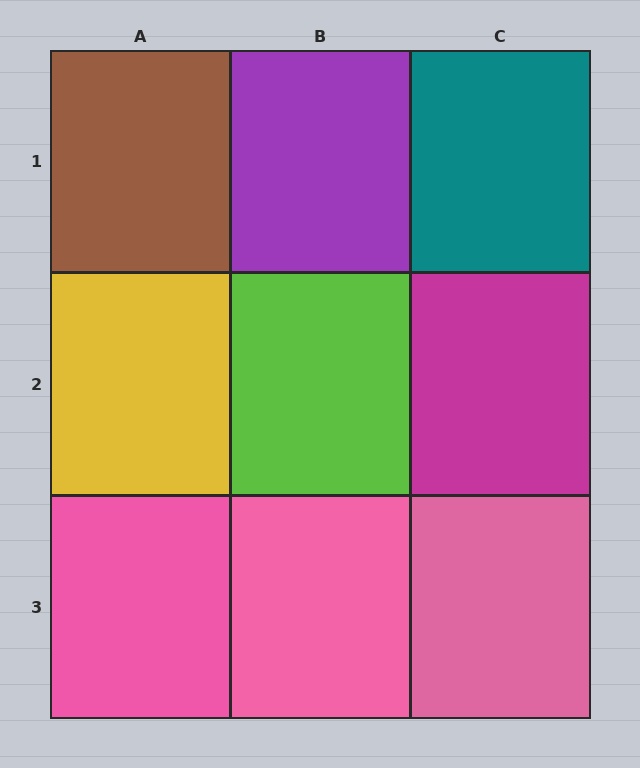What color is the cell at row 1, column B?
Purple.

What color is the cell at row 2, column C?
Magenta.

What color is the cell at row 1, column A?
Brown.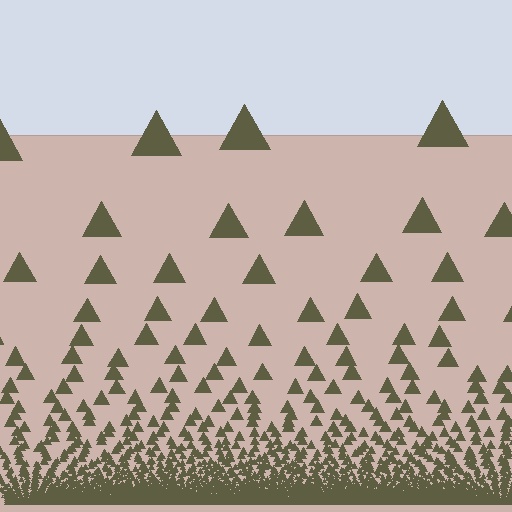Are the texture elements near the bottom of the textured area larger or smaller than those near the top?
Smaller. The gradient is inverted — elements near the bottom are smaller and denser.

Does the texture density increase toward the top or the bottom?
Density increases toward the bottom.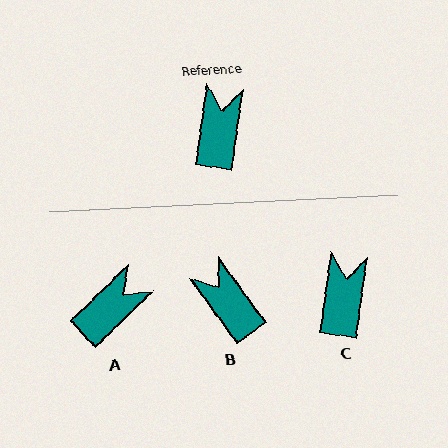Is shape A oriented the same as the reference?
No, it is off by about 38 degrees.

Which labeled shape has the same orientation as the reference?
C.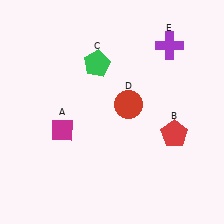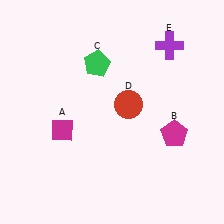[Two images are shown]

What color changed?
The pentagon (B) changed from red in Image 1 to magenta in Image 2.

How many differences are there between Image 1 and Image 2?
There is 1 difference between the two images.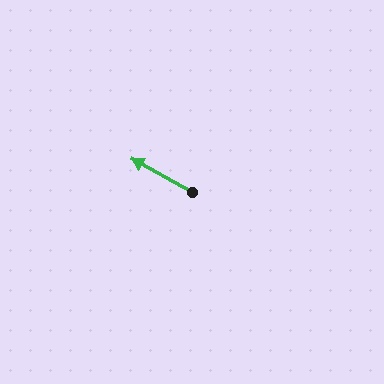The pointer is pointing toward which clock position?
Roughly 10 o'clock.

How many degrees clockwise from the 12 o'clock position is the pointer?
Approximately 299 degrees.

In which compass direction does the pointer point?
Northwest.